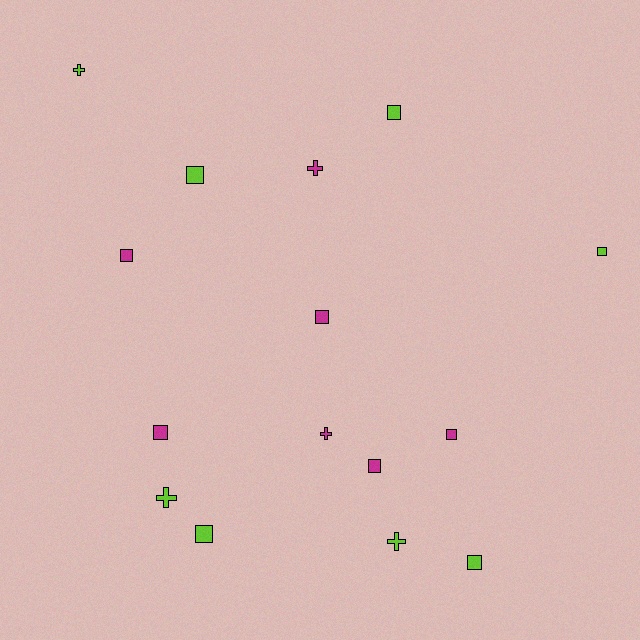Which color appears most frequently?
Lime, with 8 objects.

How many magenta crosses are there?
There are 2 magenta crosses.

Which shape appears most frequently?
Square, with 10 objects.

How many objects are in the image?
There are 15 objects.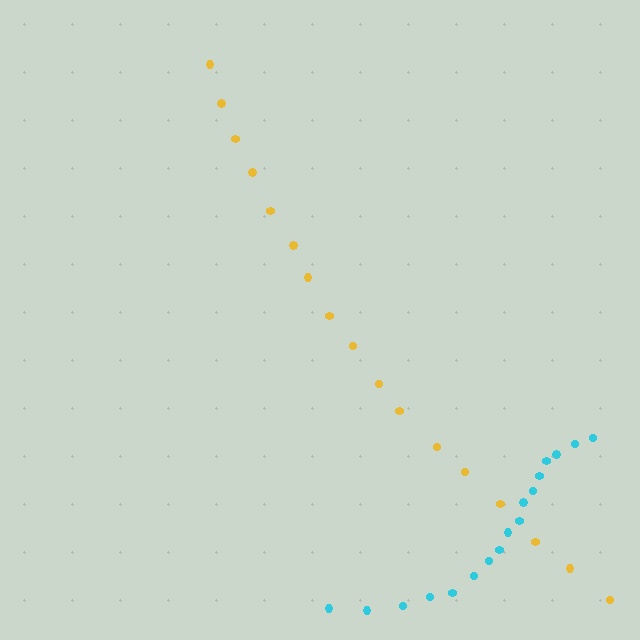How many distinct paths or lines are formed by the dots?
There are 2 distinct paths.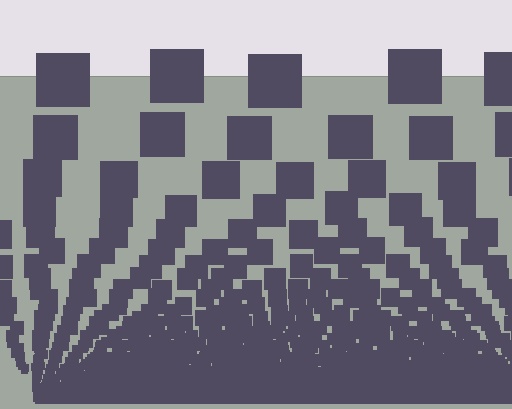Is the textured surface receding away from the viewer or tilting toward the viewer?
The surface appears to tilt toward the viewer. Texture elements get larger and sparser toward the top.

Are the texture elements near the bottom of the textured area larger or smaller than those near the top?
Smaller. The gradient is inverted — elements near the bottom are smaller and denser.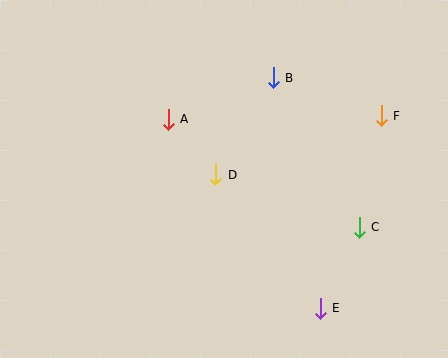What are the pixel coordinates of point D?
Point D is at (216, 175).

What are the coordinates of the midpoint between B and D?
The midpoint between B and D is at (244, 126).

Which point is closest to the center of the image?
Point D at (216, 175) is closest to the center.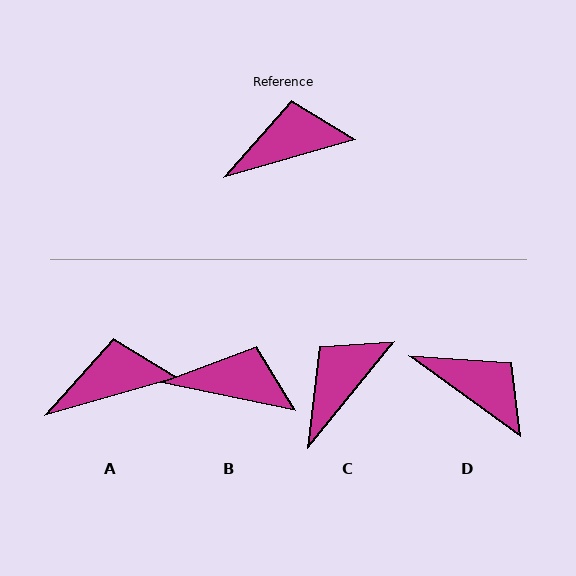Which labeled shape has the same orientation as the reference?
A.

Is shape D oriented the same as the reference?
No, it is off by about 52 degrees.